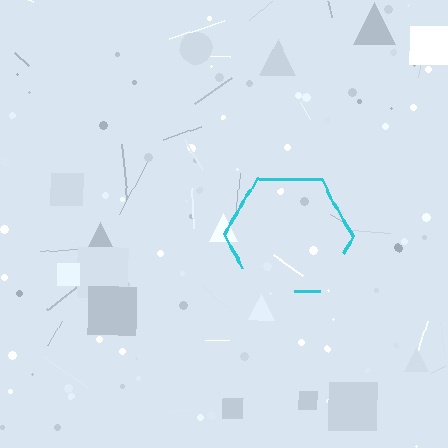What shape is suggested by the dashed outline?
The dashed outline suggests a hexagon.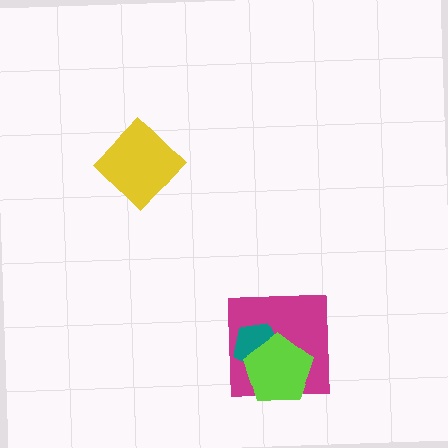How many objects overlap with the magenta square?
2 objects overlap with the magenta square.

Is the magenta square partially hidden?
Yes, it is partially covered by another shape.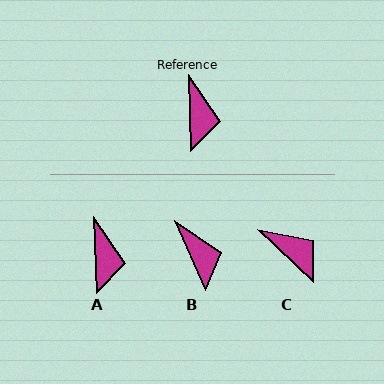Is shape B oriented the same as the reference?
No, it is off by about 22 degrees.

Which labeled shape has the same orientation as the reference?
A.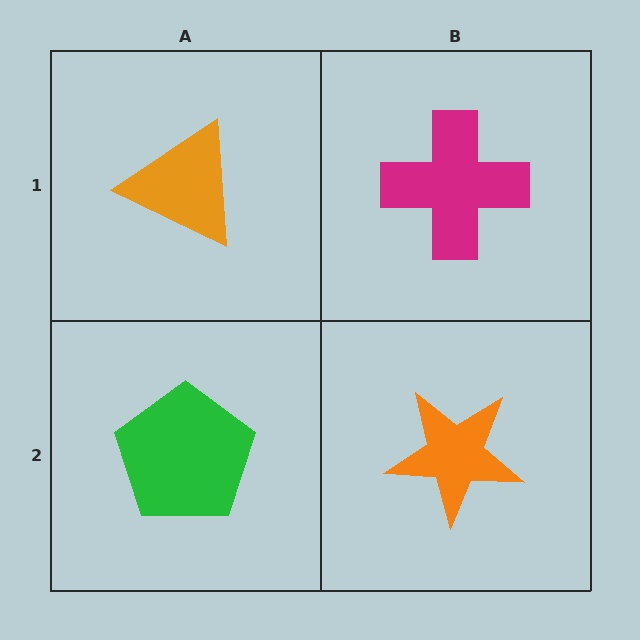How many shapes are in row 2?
2 shapes.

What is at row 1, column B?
A magenta cross.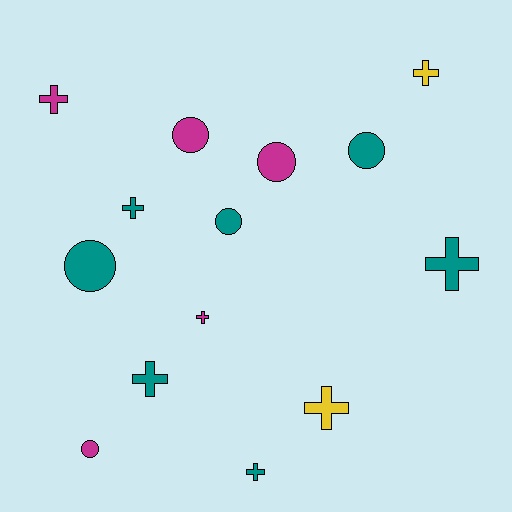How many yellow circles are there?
There are no yellow circles.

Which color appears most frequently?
Teal, with 7 objects.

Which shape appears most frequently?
Cross, with 8 objects.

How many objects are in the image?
There are 14 objects.